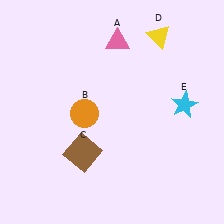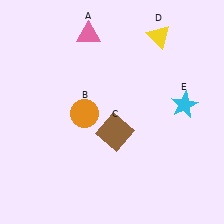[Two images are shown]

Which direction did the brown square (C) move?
The brown square (C) moved right.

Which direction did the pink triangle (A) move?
The pink triangle (A) moved left.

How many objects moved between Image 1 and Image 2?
2 objects moved between the two images.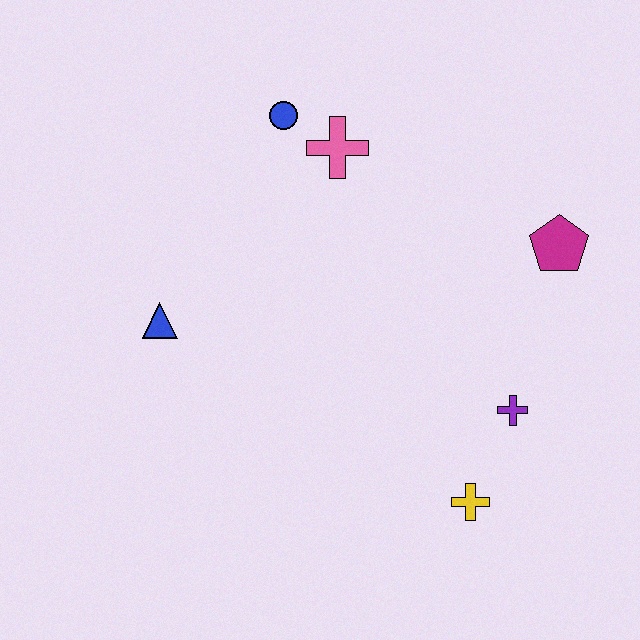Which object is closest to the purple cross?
The yellow cross is closest to the purple cross.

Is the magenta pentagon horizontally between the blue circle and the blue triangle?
No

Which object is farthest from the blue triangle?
The magenta pentagon is farthest from the blue triangle.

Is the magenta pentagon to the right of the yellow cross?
Yes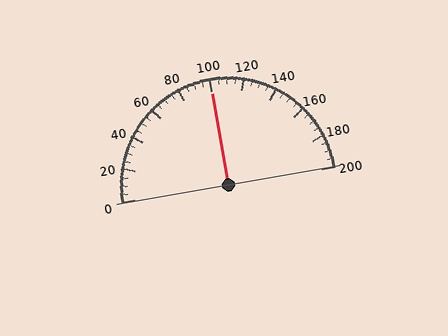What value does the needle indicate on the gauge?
The needle indicates approximately 100.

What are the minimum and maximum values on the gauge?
The gauge ranges from 0 to 200.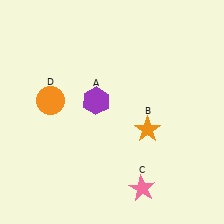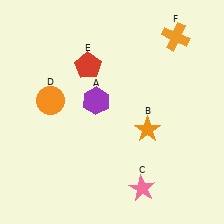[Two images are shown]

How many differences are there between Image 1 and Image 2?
There are 2 differences between the two images.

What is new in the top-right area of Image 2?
An orange cross (F) was added in the top-right area of Image 2.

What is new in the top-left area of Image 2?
A red pentagon (E) was added in the top-left area of Image 2.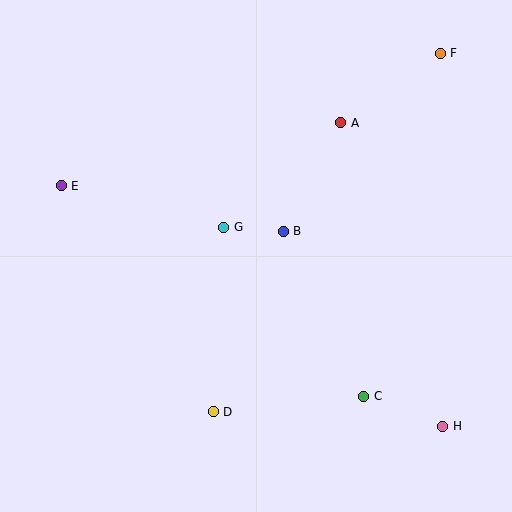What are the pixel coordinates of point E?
Point E is at (61, 186).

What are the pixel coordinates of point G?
Point G is at (224, 227).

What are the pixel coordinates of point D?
Point D is at (213, 412).